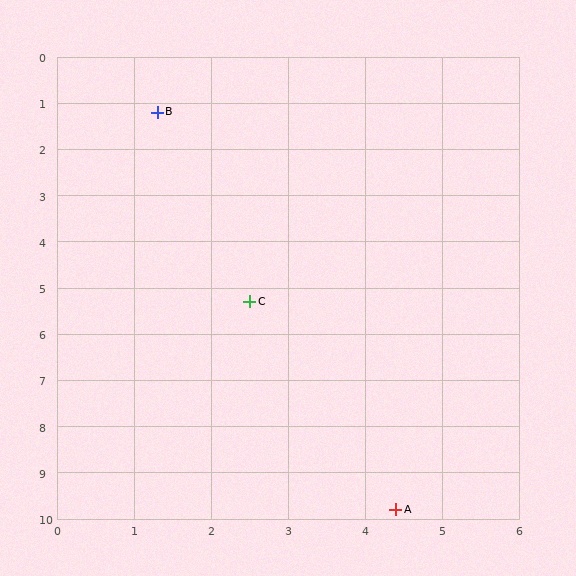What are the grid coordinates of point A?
Point A is at approximately (4.4, 9.8).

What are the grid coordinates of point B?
Point B is at approximately (1.3, 1.2).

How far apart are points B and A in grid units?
Points B and A are about 9.1 grid units apart.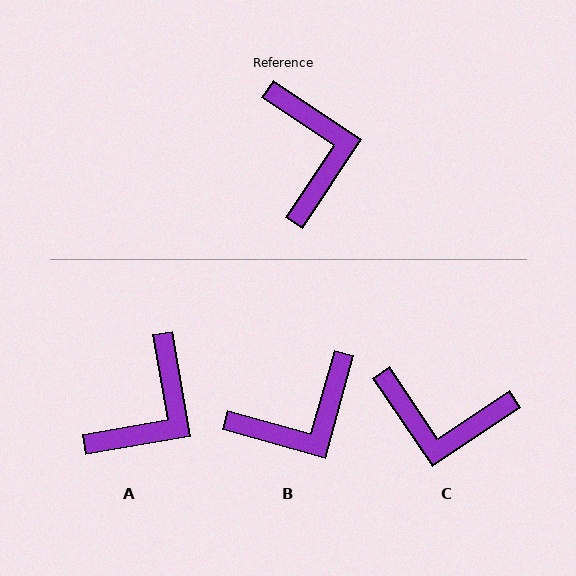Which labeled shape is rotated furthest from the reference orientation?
C, about 112 degrees away.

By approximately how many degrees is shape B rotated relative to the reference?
Approximately 72 degrees clockwise.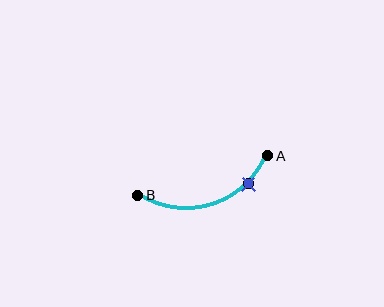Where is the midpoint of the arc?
The arc midpoint is the point on the curve farthest from the straight line joining A and B. It sits below that line.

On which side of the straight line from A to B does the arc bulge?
The arc bulges below the straight line connecting A and B.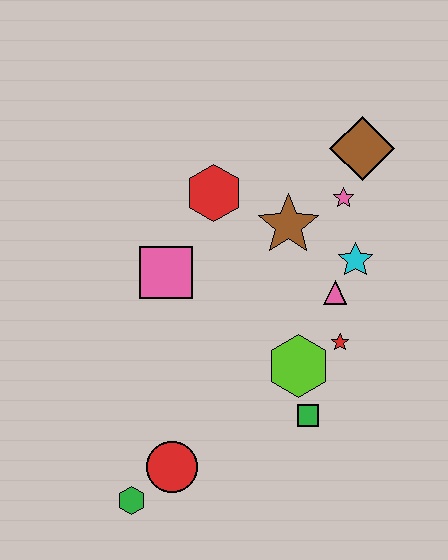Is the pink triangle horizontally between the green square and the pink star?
Yes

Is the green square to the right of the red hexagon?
Yes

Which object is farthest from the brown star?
The green hexagon is farthest from the brown star.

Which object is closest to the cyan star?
The pink triangle is closest to the cyan star.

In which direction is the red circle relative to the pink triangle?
The red circle is below the pink triangle.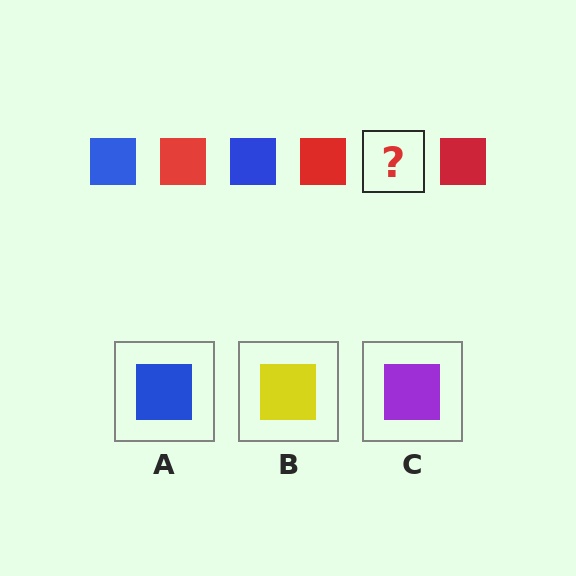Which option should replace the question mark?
Option A.